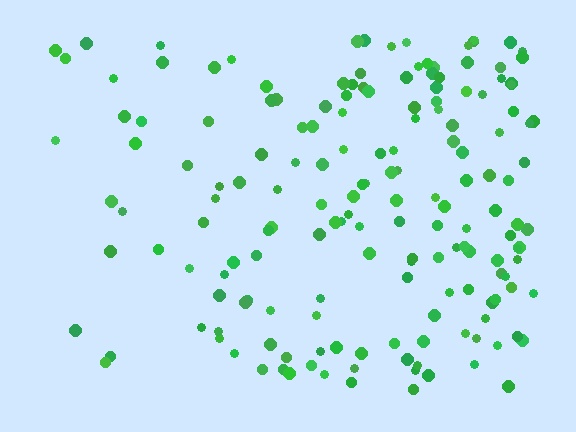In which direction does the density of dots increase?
From left to right, with the right side densest.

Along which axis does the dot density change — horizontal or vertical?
Horizontal.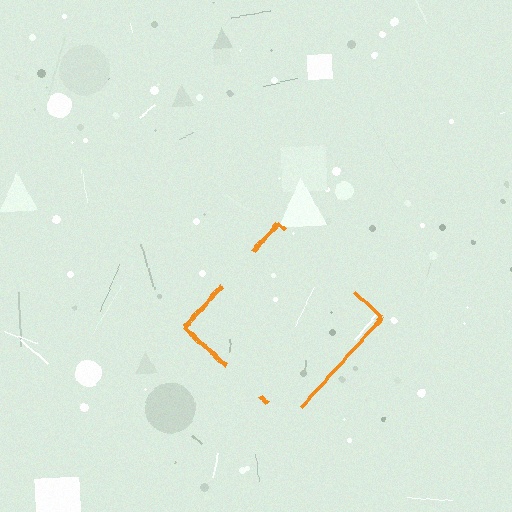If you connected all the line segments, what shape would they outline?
They would outline a diamond.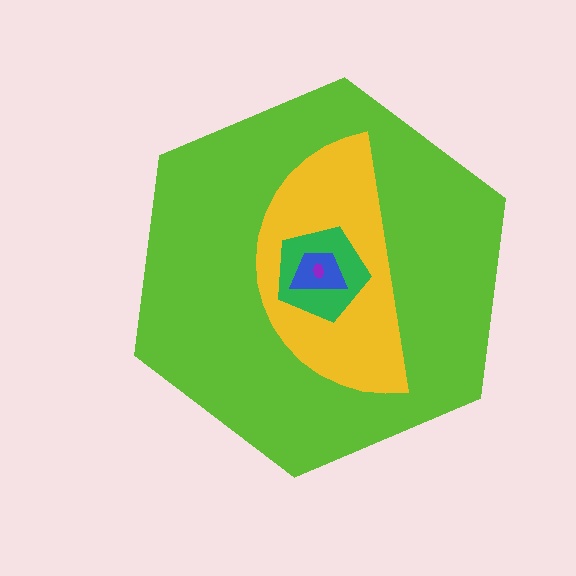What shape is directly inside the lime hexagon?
The yellow semicircle.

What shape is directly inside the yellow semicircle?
The green pentagon.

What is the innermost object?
The purple ellipse.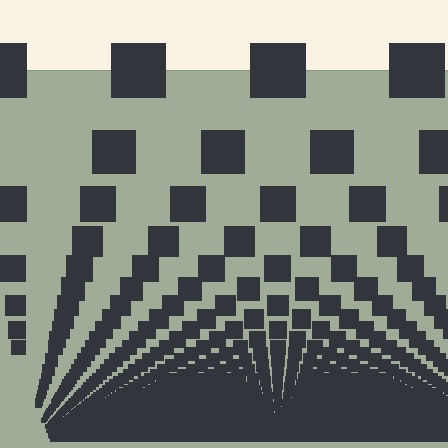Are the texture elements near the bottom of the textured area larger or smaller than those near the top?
Smaller. The gradient is inverted — elements near the bottom are smaller and denser.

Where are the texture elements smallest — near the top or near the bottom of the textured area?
Near the bottom.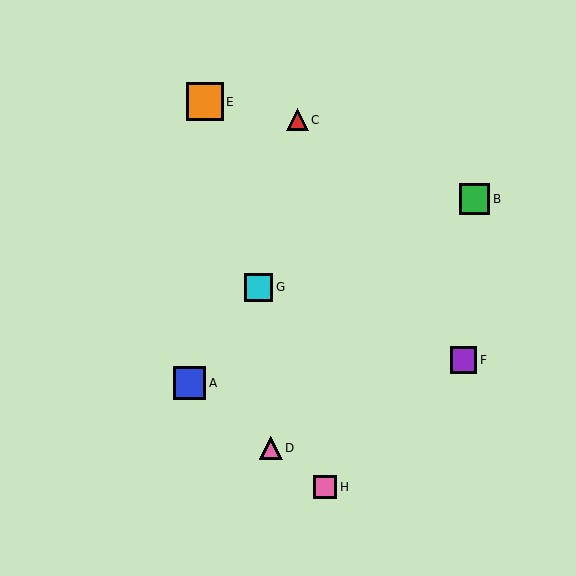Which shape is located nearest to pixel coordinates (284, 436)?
The pink triangle (labeled D) at (271, 448) is nearest to that location.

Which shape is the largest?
The orange square (labeled E) is the largest.